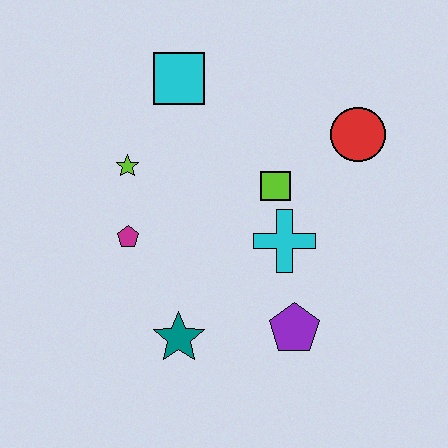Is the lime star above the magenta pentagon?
Yes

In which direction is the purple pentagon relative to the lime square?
The purple pentagon is below the lime square.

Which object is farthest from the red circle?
The teal star is farthest from the red circle.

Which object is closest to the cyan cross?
The lime square is closest to the cyan cross.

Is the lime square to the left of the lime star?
No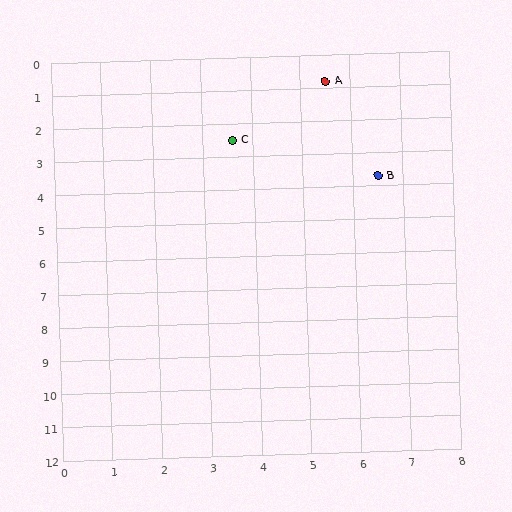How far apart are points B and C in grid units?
Points B and C are about 3.1 grid units apart.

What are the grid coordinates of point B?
Point B is at approximately (6.5, 3.7).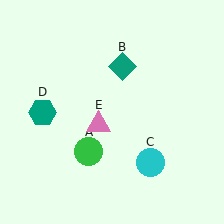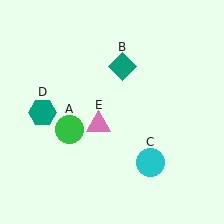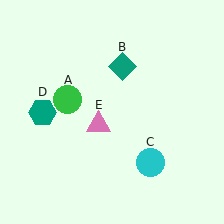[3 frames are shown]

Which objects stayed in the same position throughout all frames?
Teal diamond (object B) and cyan circle (object C) and teal hexagon (object D) and pink triangle (object E) remained stationary.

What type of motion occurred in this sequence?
The green circle (object A) rotated clockwise around the center of the scene.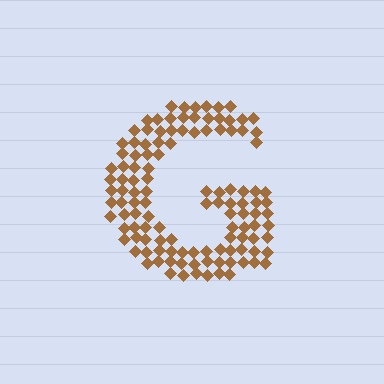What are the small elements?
The small elements are diamonds.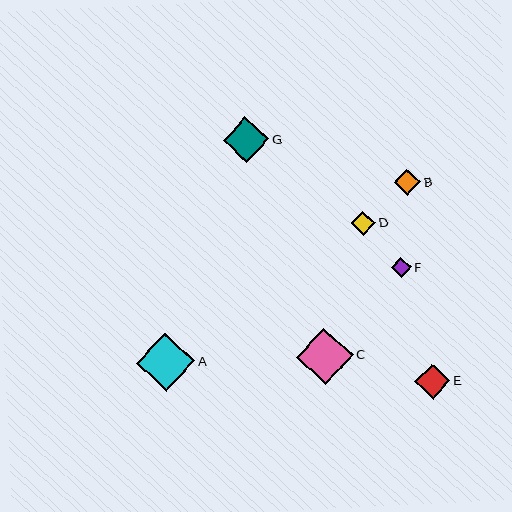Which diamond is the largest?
Diamond A is the largest with a size of approximately 58 pixels.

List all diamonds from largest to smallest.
From largest to smallest: A, C, G, E, B, D, F.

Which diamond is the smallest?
Diamond F is the smallest with a size of approximately 20 pixels.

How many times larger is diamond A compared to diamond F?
Diamond A is approximately 2.9 times the size of diamond F.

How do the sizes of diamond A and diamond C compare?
Diamond A and diamond C are approximately the same size.